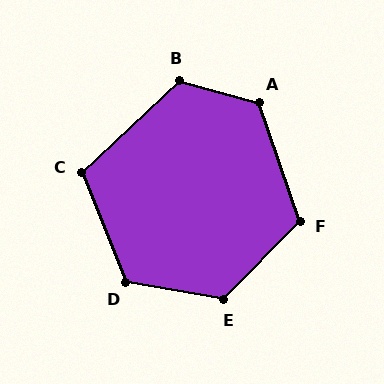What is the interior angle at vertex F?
Approximately 117 degrees (obtuse).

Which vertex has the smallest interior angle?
C, at approximately 111 degrees.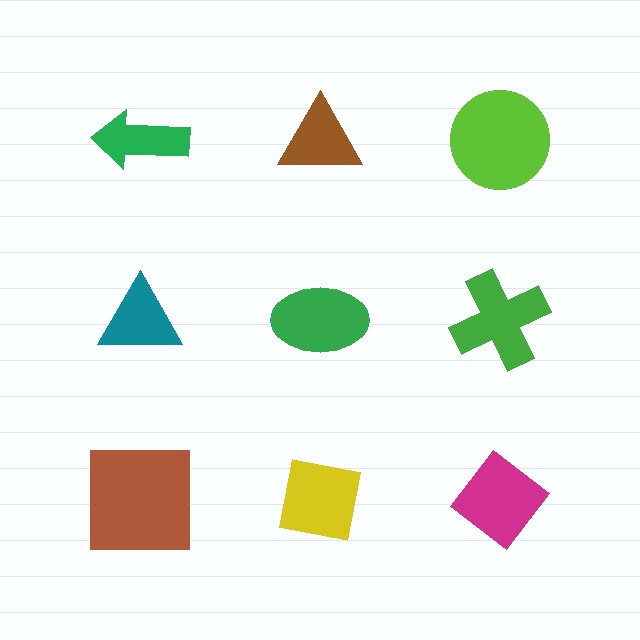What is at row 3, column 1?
A brown square.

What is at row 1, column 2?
A brown triangle.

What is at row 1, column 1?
A green arrow.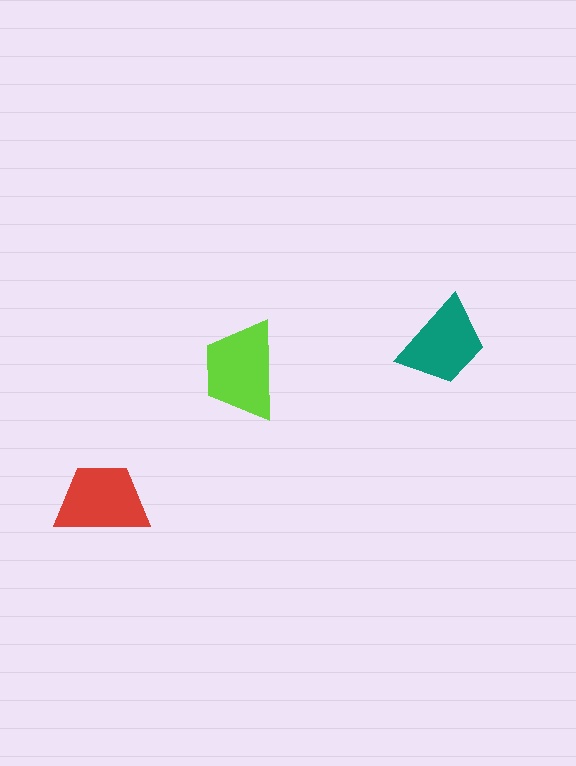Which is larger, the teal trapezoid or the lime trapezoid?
The lime one.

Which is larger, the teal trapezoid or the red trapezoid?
The red one.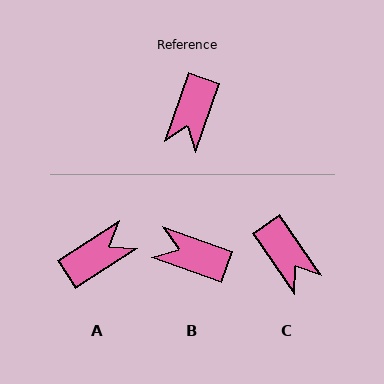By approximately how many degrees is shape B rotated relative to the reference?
Approximately 91 degrees clockwise.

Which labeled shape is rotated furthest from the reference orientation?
A, about 142 degrees away.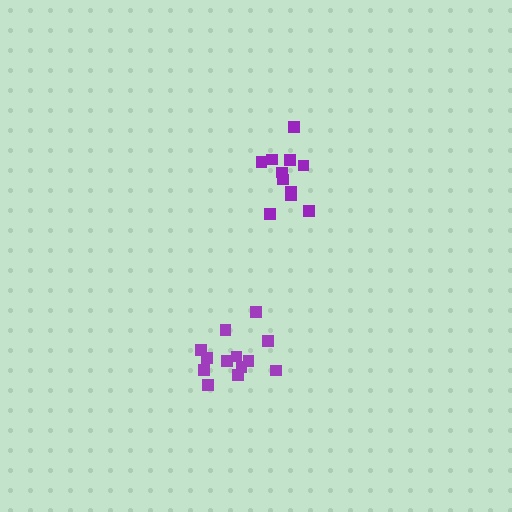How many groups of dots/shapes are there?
There are 2 groups.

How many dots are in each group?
Group 1: 11 dots, Group 2: 13 dots (24 total).